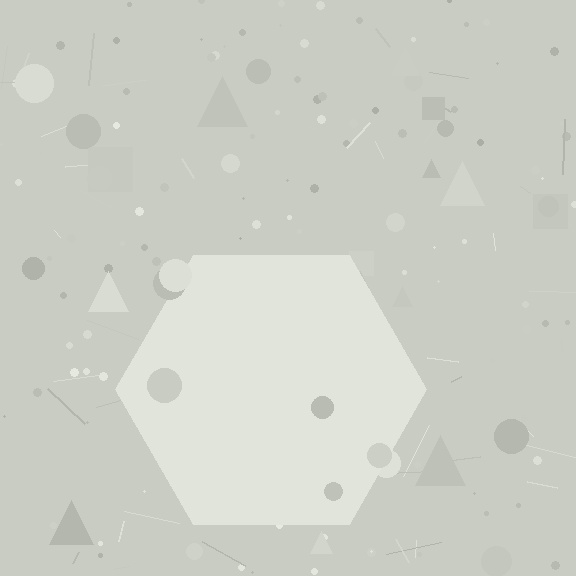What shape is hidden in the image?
A hexagon is hidden in the image.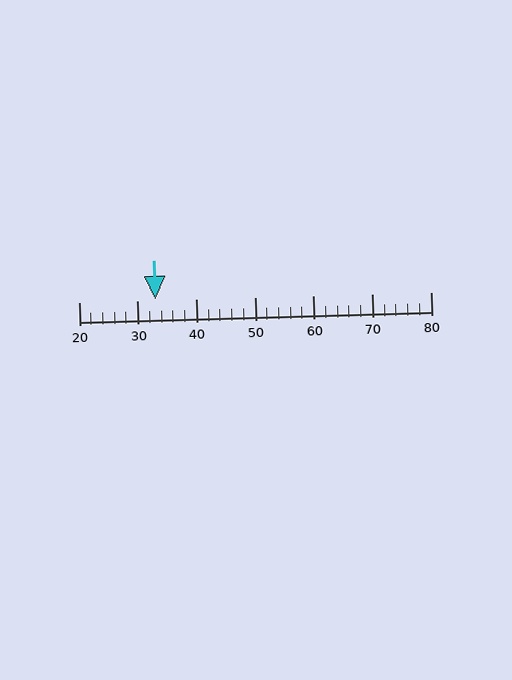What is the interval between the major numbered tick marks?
The major tick marks are spaced 10 units apart.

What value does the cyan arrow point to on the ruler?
The cyan arrow points to approximately 33.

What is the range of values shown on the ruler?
The ruler shows values from 20 to 80.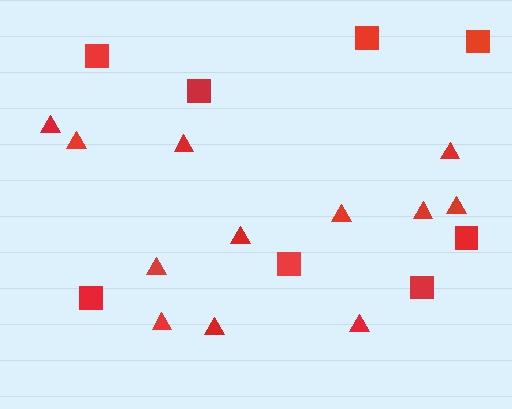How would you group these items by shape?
There are 2 groups: one group of triangles (12) and one group of squares (8).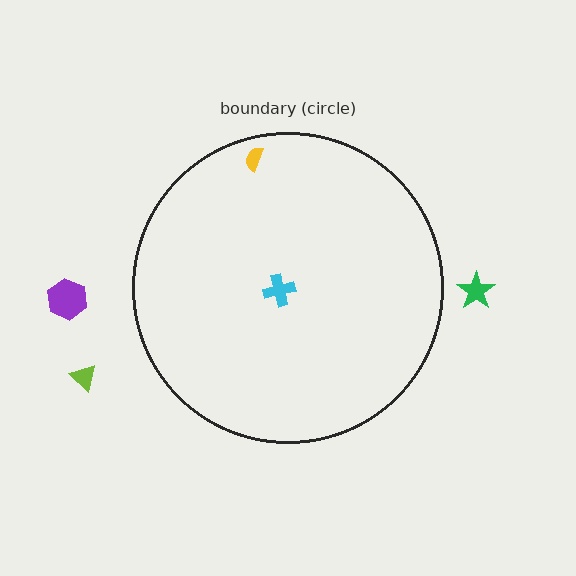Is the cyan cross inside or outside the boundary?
Inside.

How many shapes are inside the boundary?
2 inside, 3 outside.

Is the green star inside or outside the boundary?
Outside.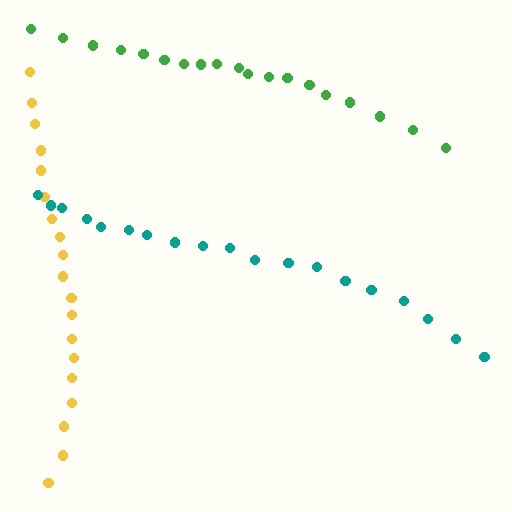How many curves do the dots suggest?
There are 3 distinct paths.